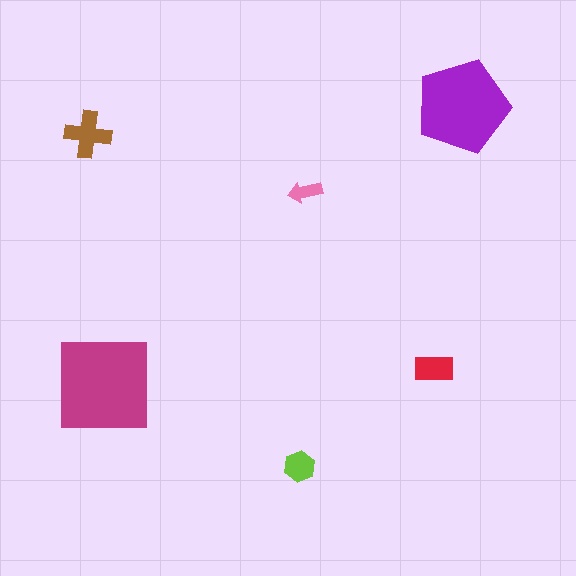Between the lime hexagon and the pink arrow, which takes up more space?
The lime hexagon.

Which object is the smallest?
The pink arrow.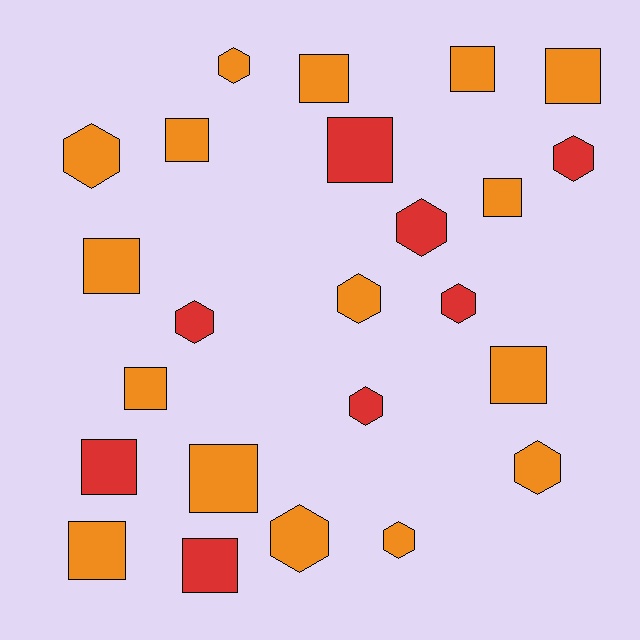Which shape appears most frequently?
Square, with 13 objects.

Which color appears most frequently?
Orange, with 16 objects.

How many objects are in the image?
There are 24 objects.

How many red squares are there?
There are 3 red squares.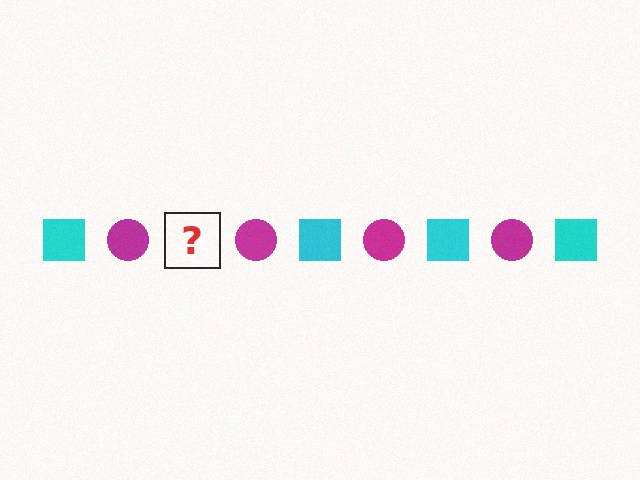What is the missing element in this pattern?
The missing element is a cyan square.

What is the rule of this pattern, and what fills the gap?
The rule is that the pattern alternates between cyan square and magenta circle. The gap should be filled with a cyan square.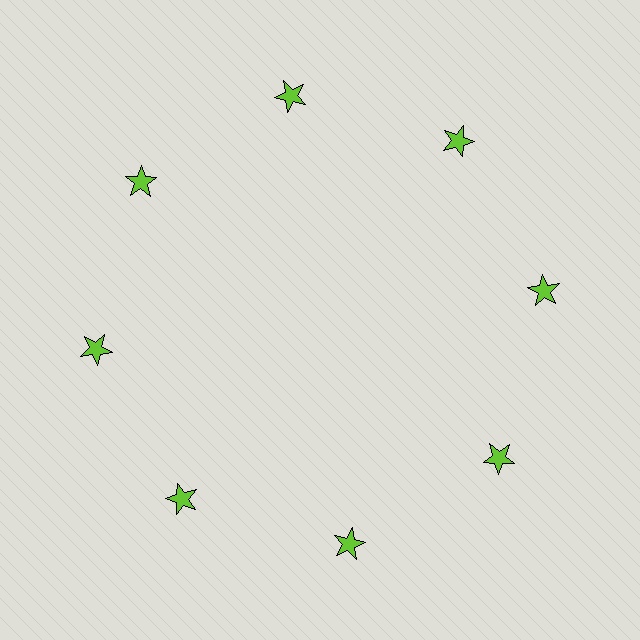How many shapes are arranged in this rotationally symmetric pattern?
There are 8 shapes, arranged in 8 groups of 1.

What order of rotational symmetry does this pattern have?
This pattern has 8-fold rotational symmetry.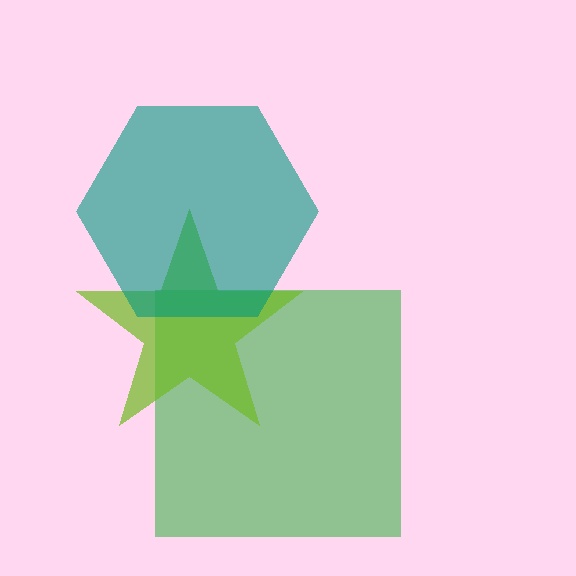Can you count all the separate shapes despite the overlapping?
Yes, there are 3 separate shapes.